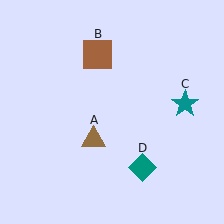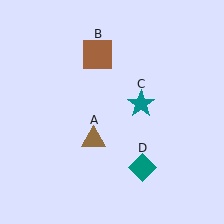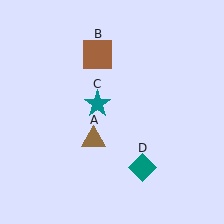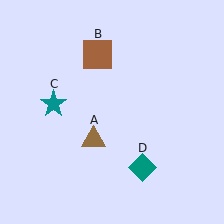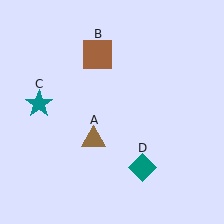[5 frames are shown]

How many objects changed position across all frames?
1 object changed position: teal star (object C).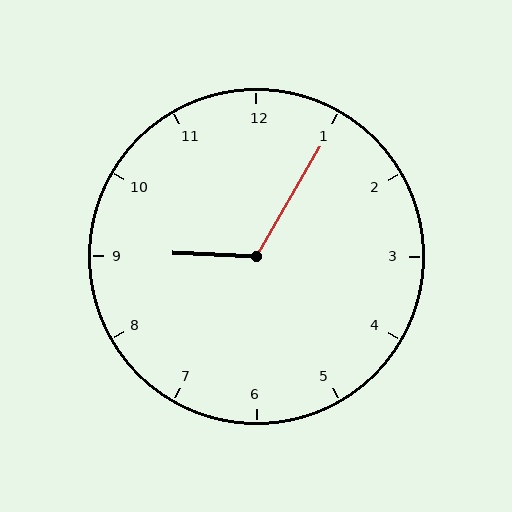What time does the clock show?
9:05.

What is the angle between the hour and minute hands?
Approximately 118 degrees.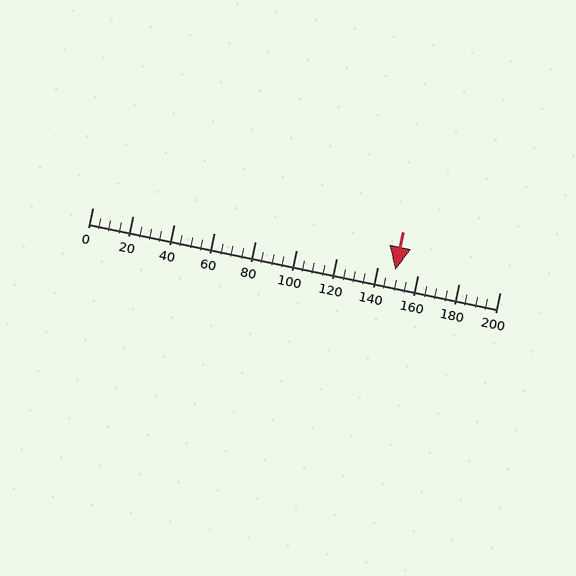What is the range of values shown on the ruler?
The ruler shows values from 0 to 200.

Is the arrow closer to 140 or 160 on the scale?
The arrow is closer to 140.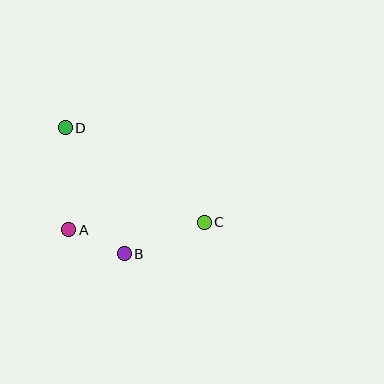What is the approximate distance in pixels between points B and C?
The distance between B and C is approximately 86 pixels.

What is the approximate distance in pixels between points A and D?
The distance between A and D is approximately 102 pixels.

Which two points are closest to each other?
Points A and B are closest to each other.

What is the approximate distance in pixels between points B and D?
The distance between B and D is approximately 139 pixels.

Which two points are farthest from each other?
Points C and D are farthest from each other.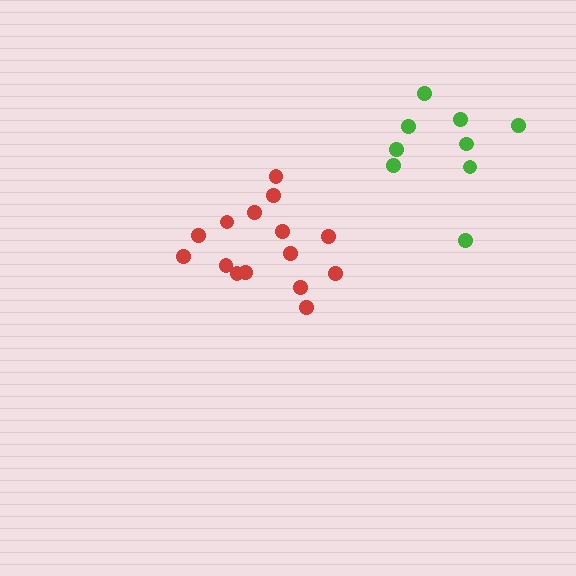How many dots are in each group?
Group 1: 9 dots, Group 2: 15 dots (24 total).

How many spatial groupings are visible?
There are 2 spatial groupings.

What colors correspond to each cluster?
The clusters are colored: green, red.